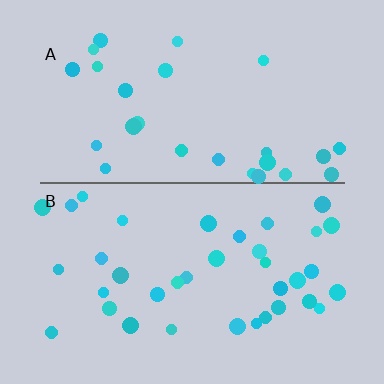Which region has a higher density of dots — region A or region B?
B (the bottom).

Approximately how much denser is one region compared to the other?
Approximately 1.4× — region B over region A.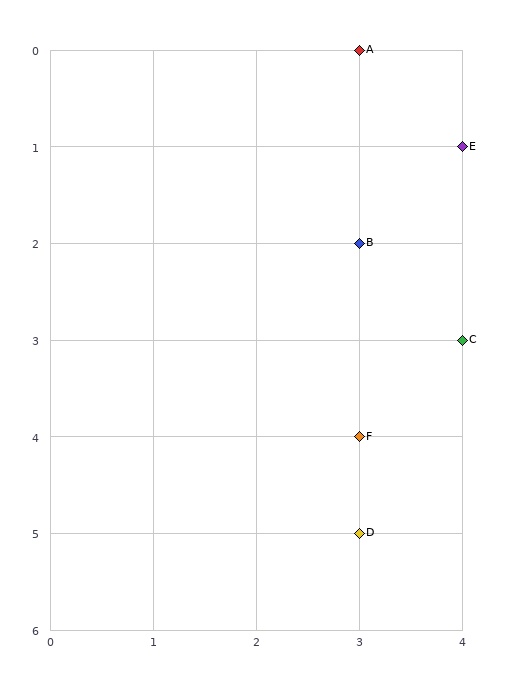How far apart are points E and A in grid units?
Points E and A are 1 column and 1 row apart (about 1.4 grid units diagonally).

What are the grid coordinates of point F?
Point F is at grid coordinates (3, 4).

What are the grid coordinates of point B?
Point B is at grid coordinates (3, 2).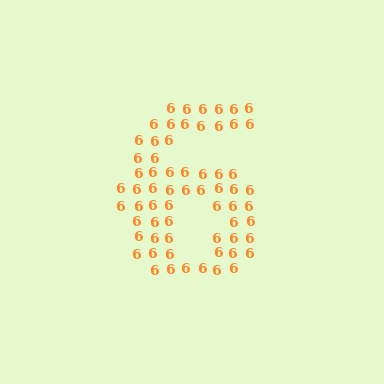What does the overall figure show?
The overall figure shows the digit 6.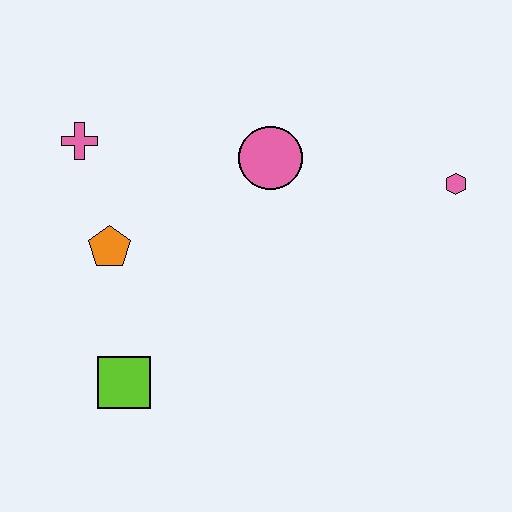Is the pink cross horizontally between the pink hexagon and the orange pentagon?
No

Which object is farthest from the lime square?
The pink hexagon is farthest from the lime square.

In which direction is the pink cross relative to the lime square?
The pink cross is above the lime square.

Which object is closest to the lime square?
The orange pentagon is closest to the lime square.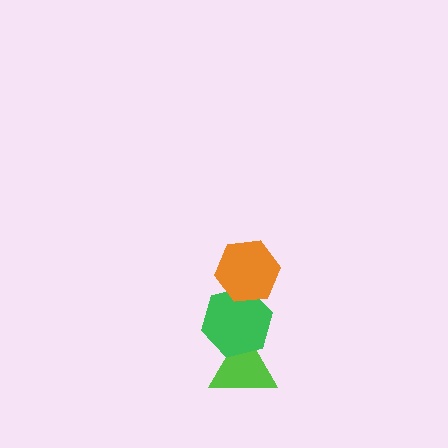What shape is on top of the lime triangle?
The green hexagon is on top of the lime triangle.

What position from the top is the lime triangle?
The lime triangle is 3rd from the top.